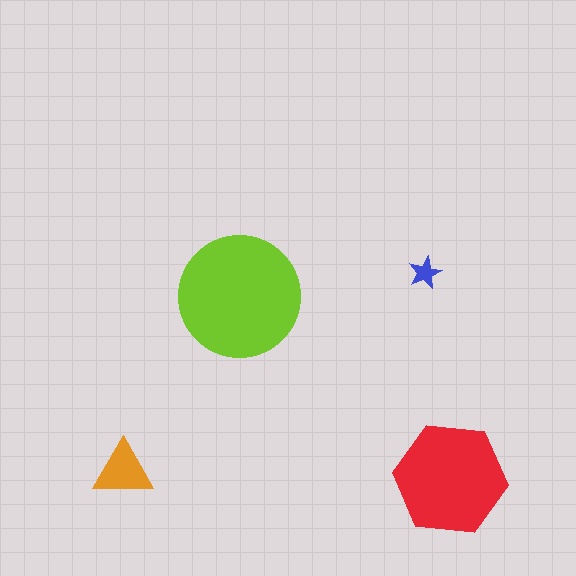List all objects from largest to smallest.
The lime circle, the red hexagon, the orange triangle, the blue star.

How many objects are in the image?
There are 4 objects in the image.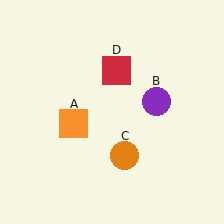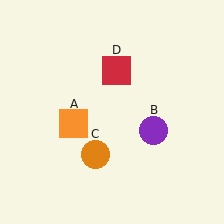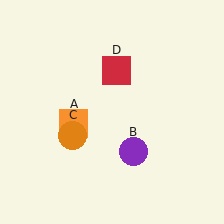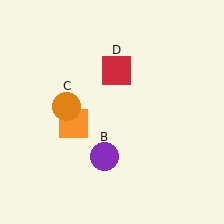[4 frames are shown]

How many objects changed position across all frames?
2 objects changed position: purple circle (object B), orange circle (object C).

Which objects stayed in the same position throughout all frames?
Orange square (object A) and red square (object D) remained stationary.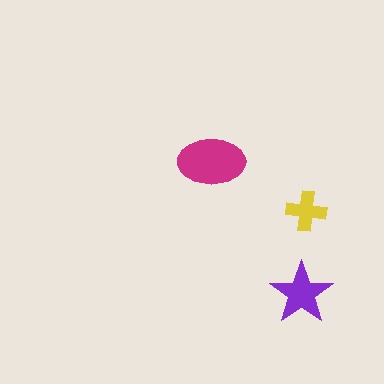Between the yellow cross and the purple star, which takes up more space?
The purple star.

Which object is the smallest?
The yellow cross.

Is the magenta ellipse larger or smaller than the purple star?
Larger.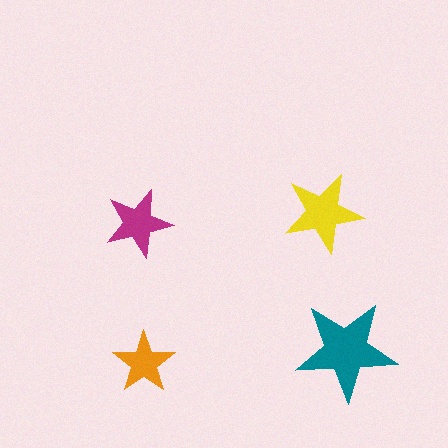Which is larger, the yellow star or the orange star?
The yellow one.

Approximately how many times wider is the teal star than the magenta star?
About 1.5 times wider.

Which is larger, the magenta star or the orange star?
The magenta one.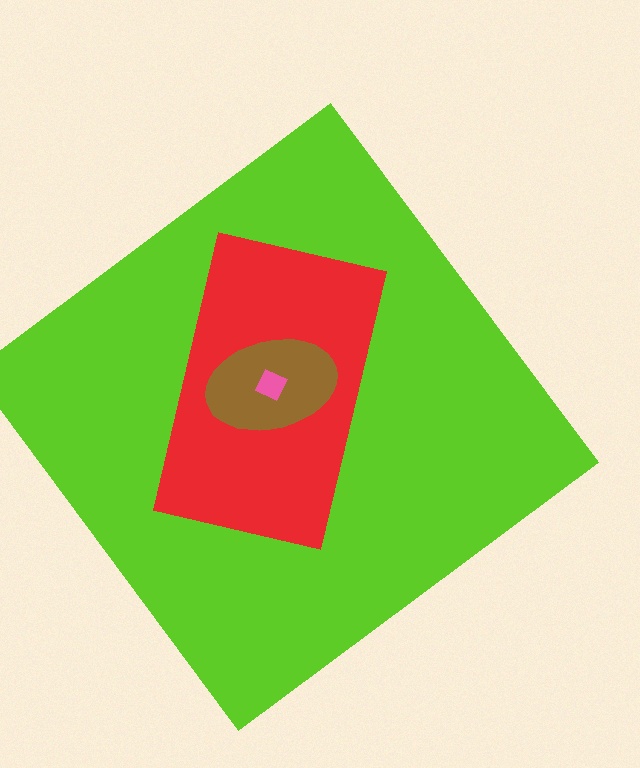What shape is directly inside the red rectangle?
The brown ellipse.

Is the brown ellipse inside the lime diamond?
Yes.